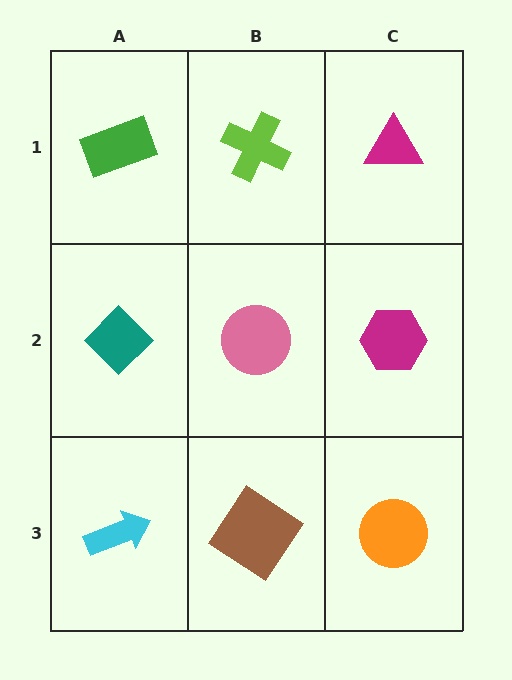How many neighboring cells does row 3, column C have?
2.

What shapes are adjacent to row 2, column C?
A magenta triangle (row 1, column C), an orange circle (row 3, column C), a pink circle (row 2, column B).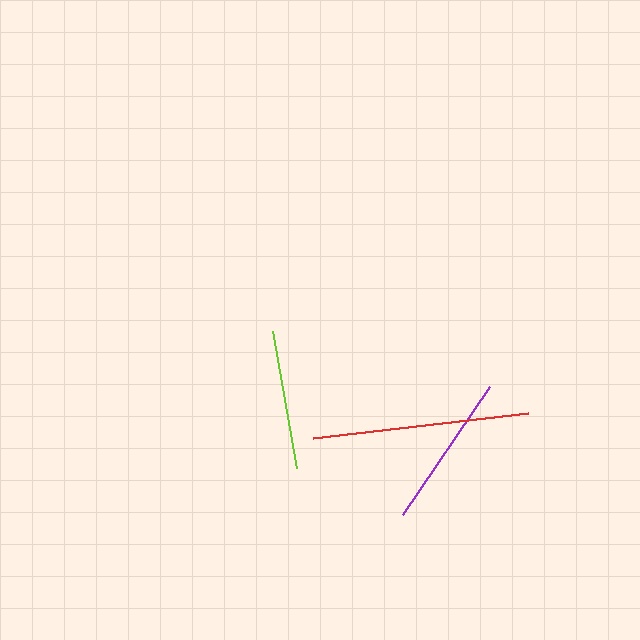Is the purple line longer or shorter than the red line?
The red line is longer than the purple line.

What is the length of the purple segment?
The purple segment is approximately 154 pixels long.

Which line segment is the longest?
The red line is the longest at approximately 217 pixels.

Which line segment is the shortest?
The lime line is the shortest at approximately 139 pixels.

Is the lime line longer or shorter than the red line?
The red line is longer than the lime line.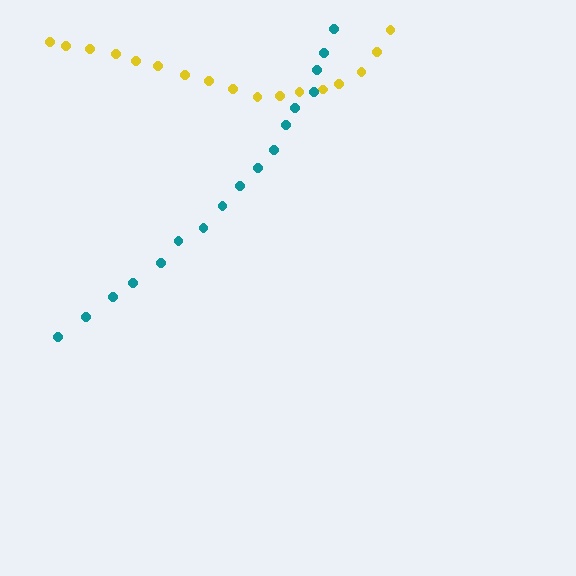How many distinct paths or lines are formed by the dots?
There are 2 distinct paths.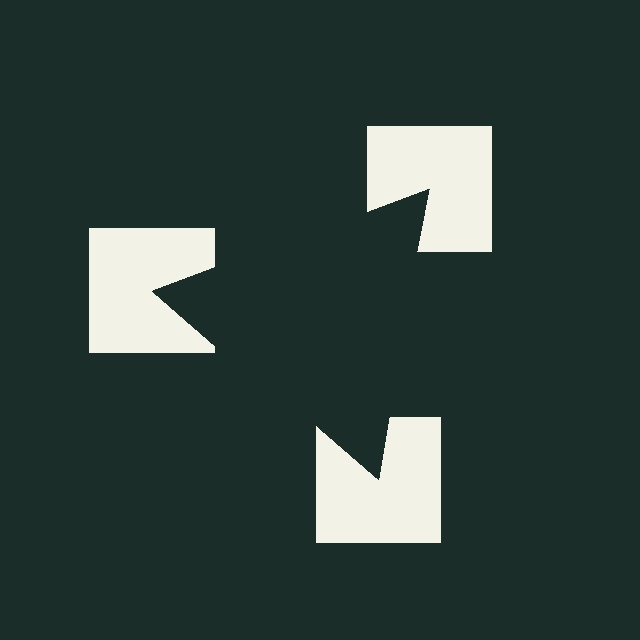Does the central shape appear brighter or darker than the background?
It typically appears slightly darker than the background, even though no actual brightness change is drawn.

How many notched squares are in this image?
There are 3 — one at each vertex of the illusory triangle.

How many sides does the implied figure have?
3 sides.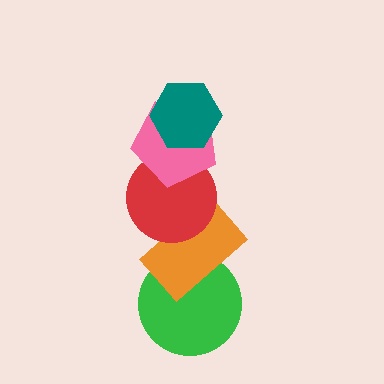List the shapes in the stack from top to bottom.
From top to bottom: the teal hexagon, the pink pentagon, the red circle, the orange rectangle, the green circle.